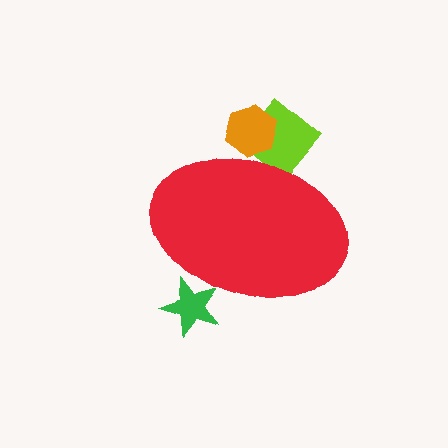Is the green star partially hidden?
Yes, the green star is partially hidden behind the red ellipse.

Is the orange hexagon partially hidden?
Yes, the orange hexagon is partially hidden behind the red ellipse.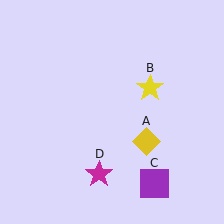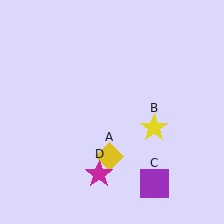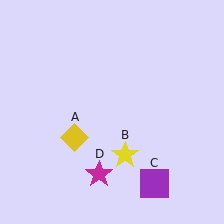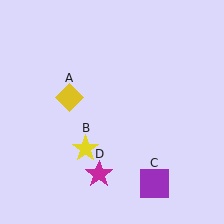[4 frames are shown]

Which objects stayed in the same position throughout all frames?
Purple square (object C) and magenta star (object D) remained stationary.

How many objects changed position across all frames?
2 objects changed position: yellow diamond (object A), yellow star (object B).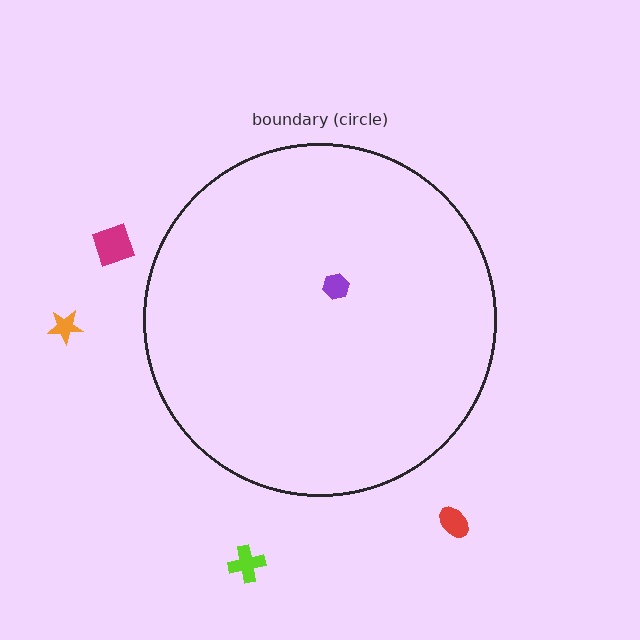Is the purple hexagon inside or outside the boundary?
Inside.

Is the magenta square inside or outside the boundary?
Outside.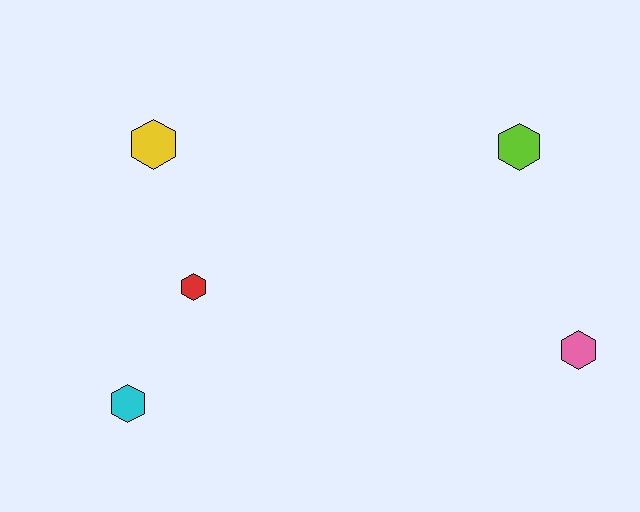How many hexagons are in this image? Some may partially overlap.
There are 5 hexagons.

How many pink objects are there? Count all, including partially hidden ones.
There is 1 pink object.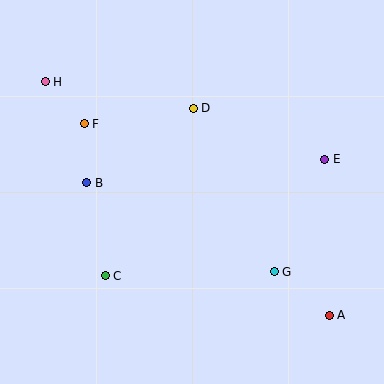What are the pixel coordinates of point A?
Point A is at (329, 315).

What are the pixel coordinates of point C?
Point C is at (105, 276).